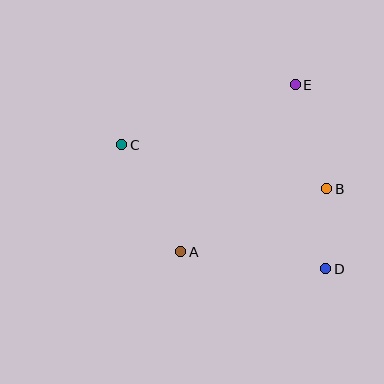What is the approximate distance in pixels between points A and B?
The distance between A and B is approximately 159 pixels.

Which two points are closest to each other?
Points B and D are closest to each other.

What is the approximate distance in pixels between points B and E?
The distance between B and E is approximately 108 pixels.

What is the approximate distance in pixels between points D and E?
The distance between D and E is approximately 186 pixels.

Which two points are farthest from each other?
Points C and D are farthest from each other.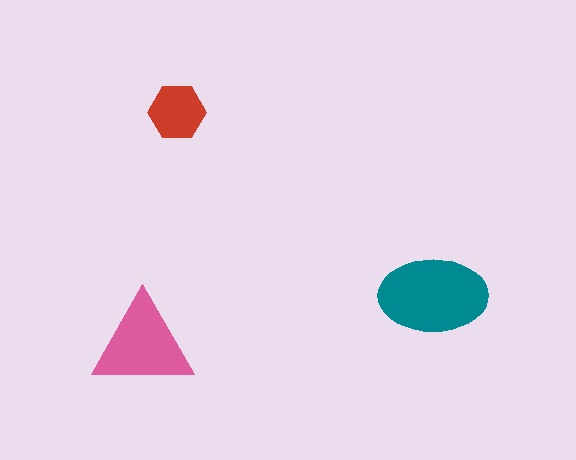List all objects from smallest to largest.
The red hexagon, the pink triangle, the teal ellipse.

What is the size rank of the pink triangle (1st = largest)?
2nd.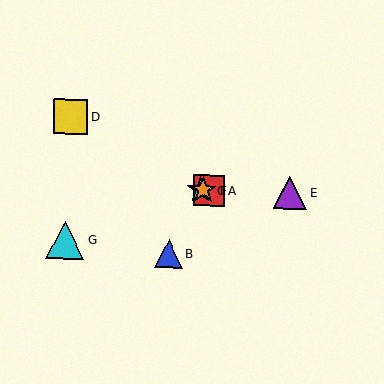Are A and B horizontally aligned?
No, A is at y≈190 and B is at y≈254.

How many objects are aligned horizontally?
4 objects (A, C, E, F) are aligned horizontally.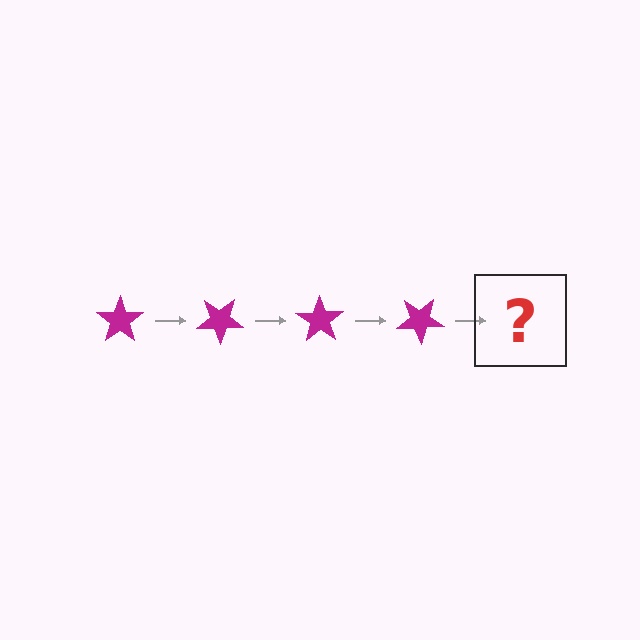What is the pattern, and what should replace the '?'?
The pattern is that the star rotates 35 degrees each step. The '?' should be a magenta star rotated 140 degrees.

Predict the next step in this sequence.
The next step is a magenta star rotated 140 degrees.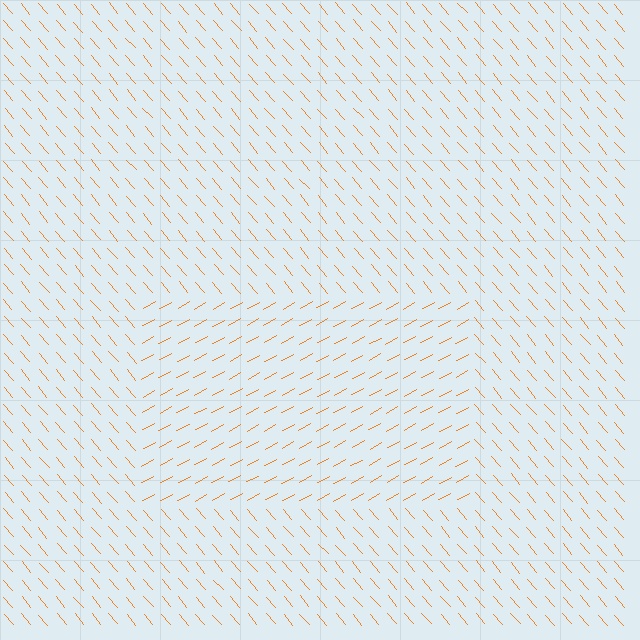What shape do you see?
I see a rectangle.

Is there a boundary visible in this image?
Yes, there is a texture boundary formed by a change in line orientation.